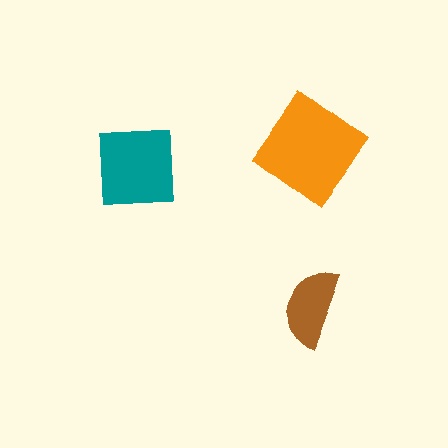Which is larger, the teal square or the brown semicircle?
The teal square.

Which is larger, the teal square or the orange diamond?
The orange diamond.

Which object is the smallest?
The brown semicircle.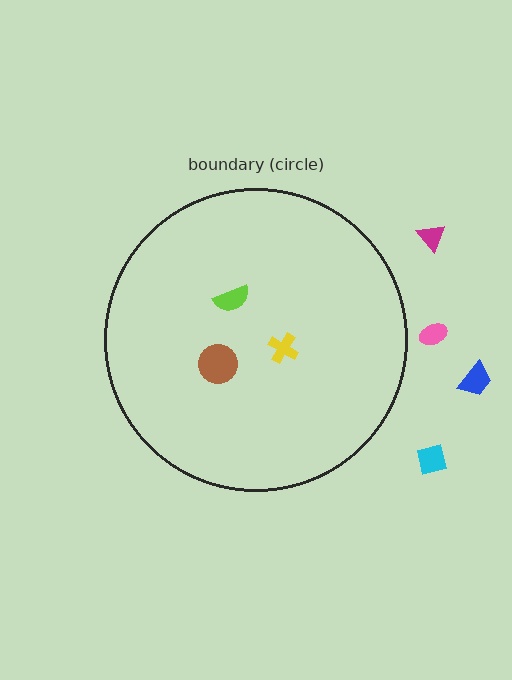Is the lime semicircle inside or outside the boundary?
Inside.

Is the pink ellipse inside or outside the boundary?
Outside.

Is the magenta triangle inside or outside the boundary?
Outside.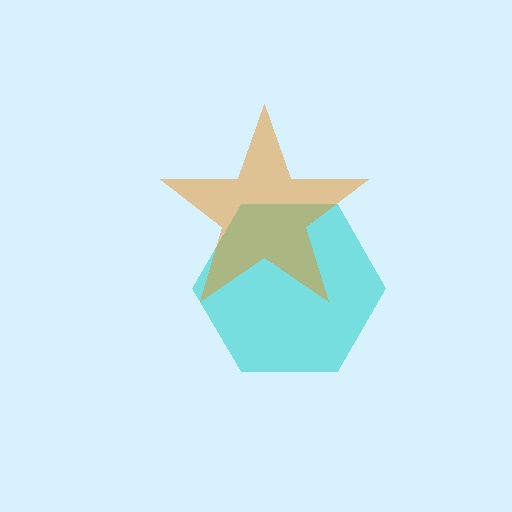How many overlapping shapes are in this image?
There are 2 overlapping shapes in the image.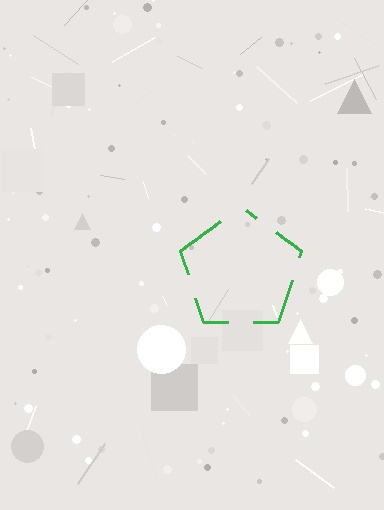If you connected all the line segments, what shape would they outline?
They would outline a pentagon.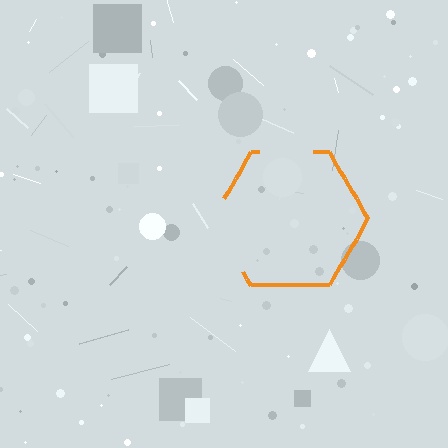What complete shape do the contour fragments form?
The contour fragments form a hexagon.